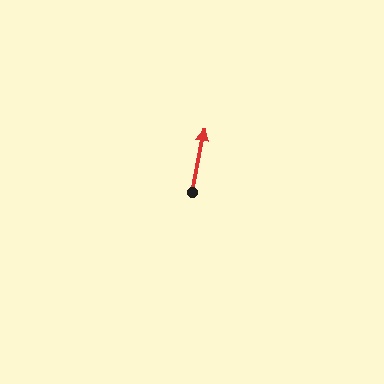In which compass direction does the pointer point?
North.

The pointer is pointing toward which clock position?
Roughly 12 o'clock.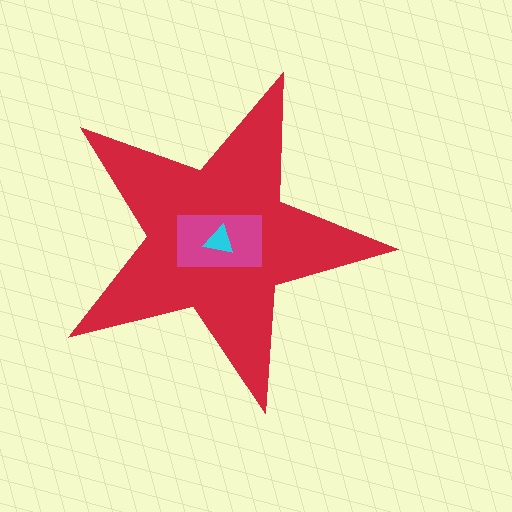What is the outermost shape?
The red star.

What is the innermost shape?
The cyan triangle.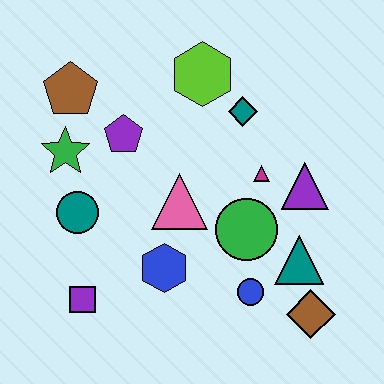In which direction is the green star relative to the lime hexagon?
The green star is to the left of the lime hexagon.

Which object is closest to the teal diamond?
The lime hexagon is closest to the teal diamond.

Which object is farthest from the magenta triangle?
The purple square is farthest from the magenta triangle.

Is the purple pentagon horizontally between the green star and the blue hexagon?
Yes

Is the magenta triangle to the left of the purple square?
No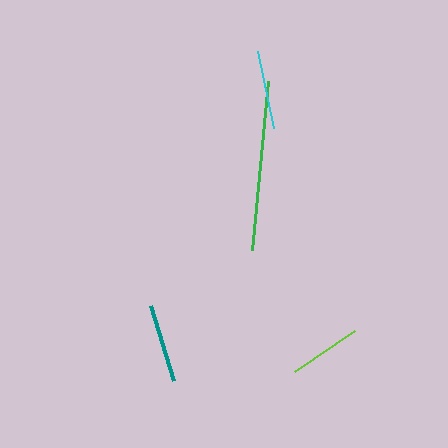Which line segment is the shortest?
The lime line is the shortest at approximately 72 pixels.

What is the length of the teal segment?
The teal segment is approximately 79 pixels long.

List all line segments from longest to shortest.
From longest to shortest: green, teal, cyan, lime.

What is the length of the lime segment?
The lime segment is approximately 72 pixels long.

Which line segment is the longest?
The green line is the longest at approximately 170 pixels.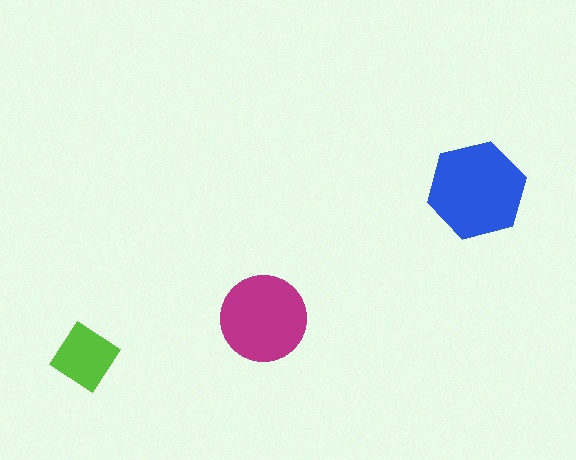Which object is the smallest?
The lime diamond.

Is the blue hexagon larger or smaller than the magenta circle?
Larger.